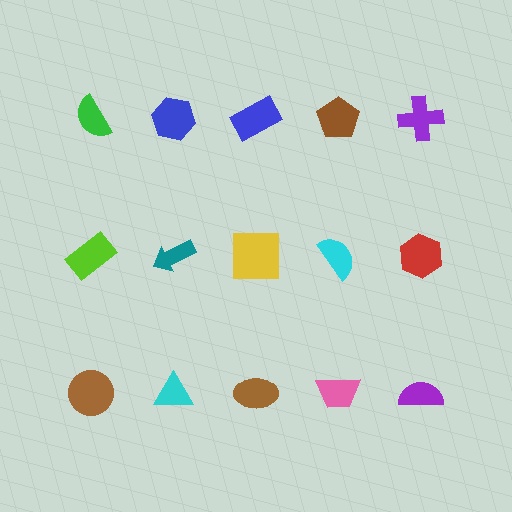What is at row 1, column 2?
A blue hexagon.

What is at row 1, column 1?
A green semicircle.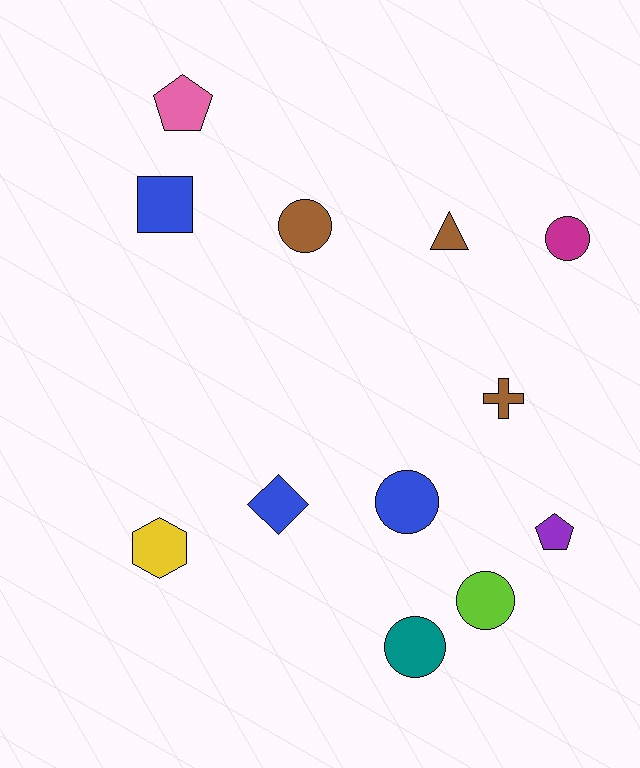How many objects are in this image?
There are 12 objects.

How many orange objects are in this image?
There are no orange objects.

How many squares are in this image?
There is 1 square.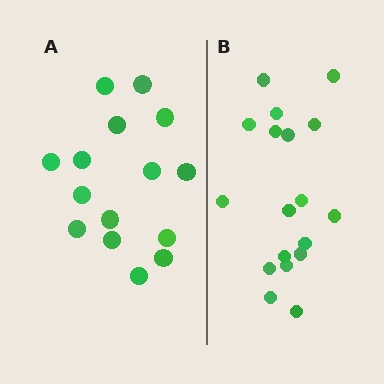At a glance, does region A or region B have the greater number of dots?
Region B (the right region) has more dots.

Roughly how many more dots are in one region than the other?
Region B has just a few more — roughly 2 or 3 more dots than region A.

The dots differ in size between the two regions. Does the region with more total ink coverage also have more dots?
No. Region A has more total ink coverage because its dots are larger, but region B actually contains more individual dots. Total area can be misleading — the number of items is what matters here.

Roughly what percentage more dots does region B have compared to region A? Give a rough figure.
About 20% more.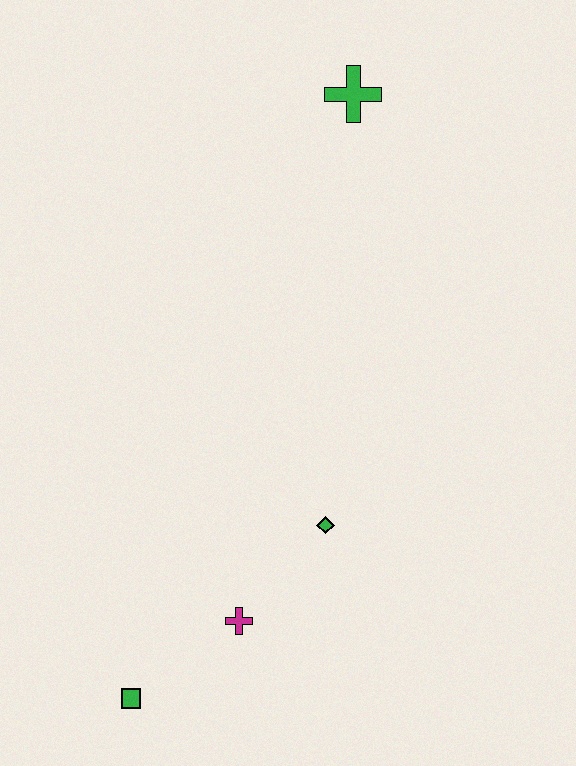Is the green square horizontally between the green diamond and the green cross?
No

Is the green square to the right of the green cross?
No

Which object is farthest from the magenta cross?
The green cross is farthest from the magenta cross.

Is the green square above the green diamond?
No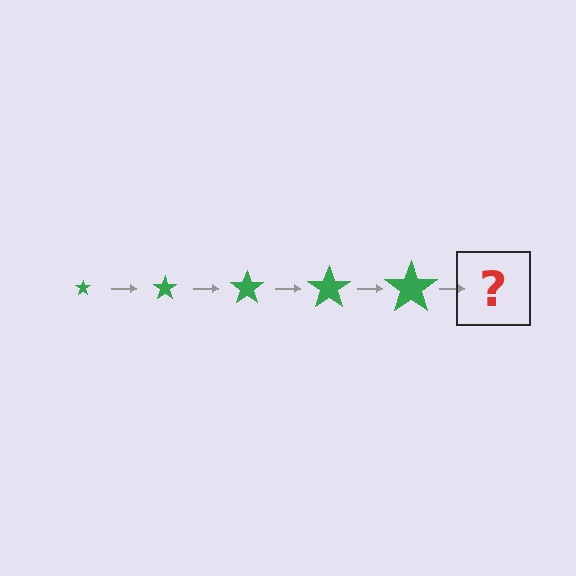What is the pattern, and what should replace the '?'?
The pattern is that the star gets progressively larger each step. The '?' should be a green star, larger than the previous one.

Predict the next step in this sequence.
The next step is a green star, larger than the previous one.